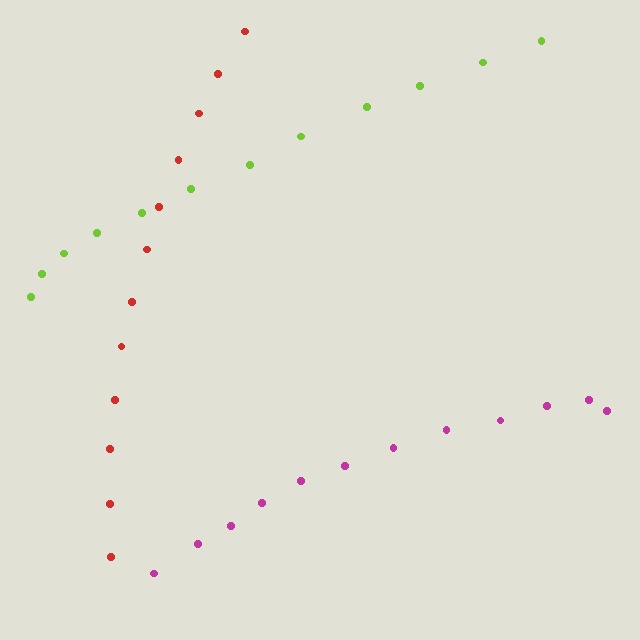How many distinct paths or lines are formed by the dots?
There are 3 distinct paths.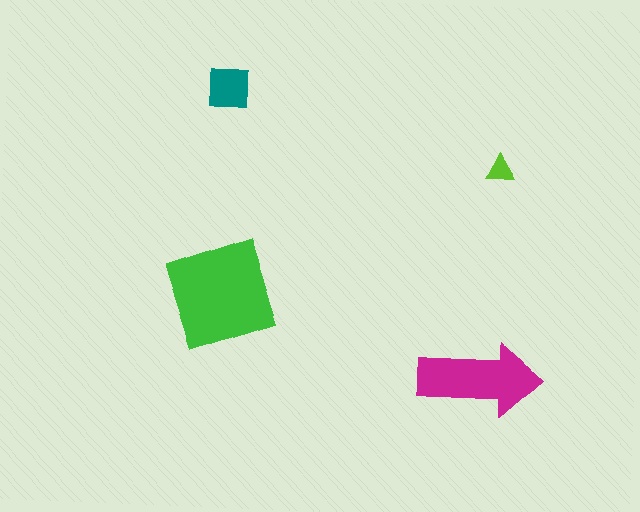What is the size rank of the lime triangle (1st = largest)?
4th.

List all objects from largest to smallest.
The green diamond, the magenta arrow, the teal square, the lime triangle.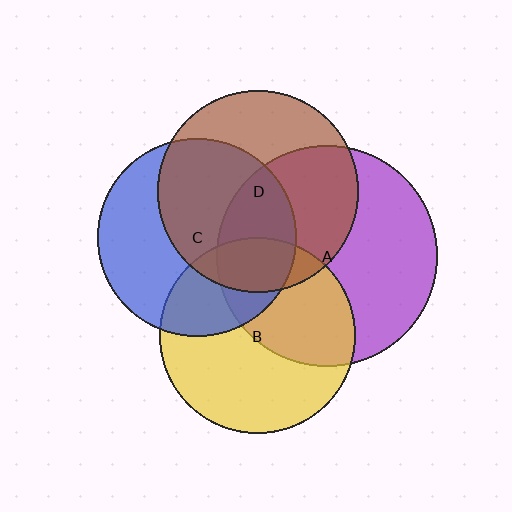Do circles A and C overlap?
Yes.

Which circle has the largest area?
Circle A (purple).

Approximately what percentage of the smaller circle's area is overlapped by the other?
Approximately 30%.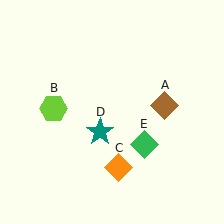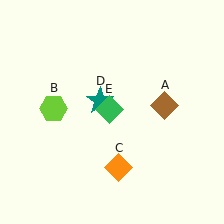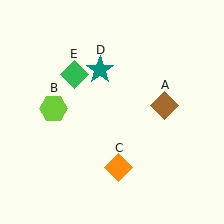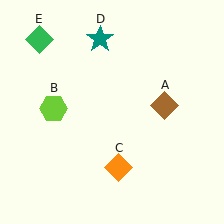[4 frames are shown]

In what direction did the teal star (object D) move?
The teal star (object D) moved up.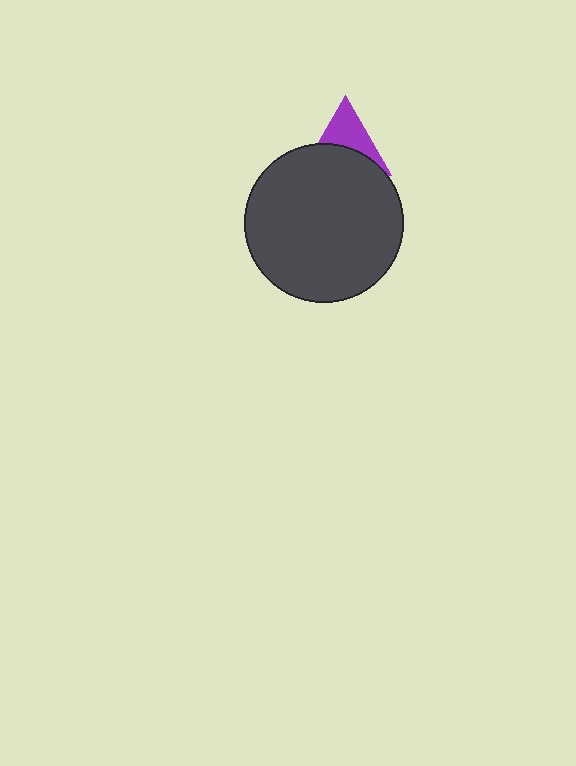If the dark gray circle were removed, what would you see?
You would see the complete purple triangle.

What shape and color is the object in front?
The object in front is a dark gray circle.